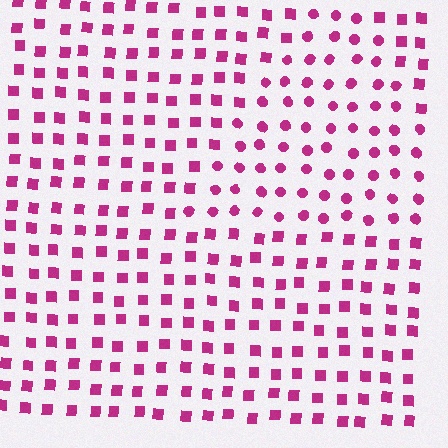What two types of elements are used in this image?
The image uses circles inside the triangle region and squares outside it.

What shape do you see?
I see a triangle.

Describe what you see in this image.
The image is filled with small magenta elements arranged in a uniform grid. A triangle-shaped region contains circles, while the surrounding area contains squares. The boundary is defined purely by the change in element shape.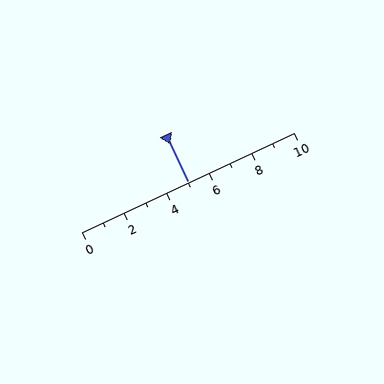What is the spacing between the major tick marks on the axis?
The major ticks are spaced 2 apart.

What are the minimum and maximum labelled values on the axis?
The axis runs from 0 to 10.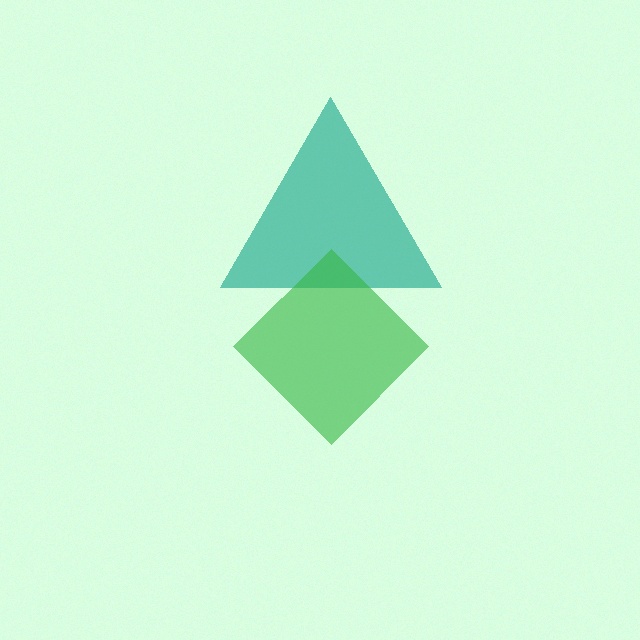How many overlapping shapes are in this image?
There are 2 overlapping shapes in the image.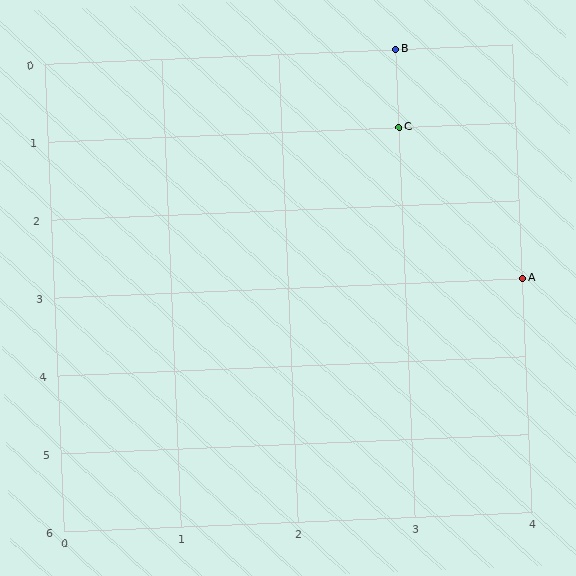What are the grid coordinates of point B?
Point B is at grid coordinates (3, 0).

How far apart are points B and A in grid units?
Points B and A are 1 column and 3 rows apart (about 3.2 grid units diagonally).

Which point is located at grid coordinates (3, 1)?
Point C is at (3, 1).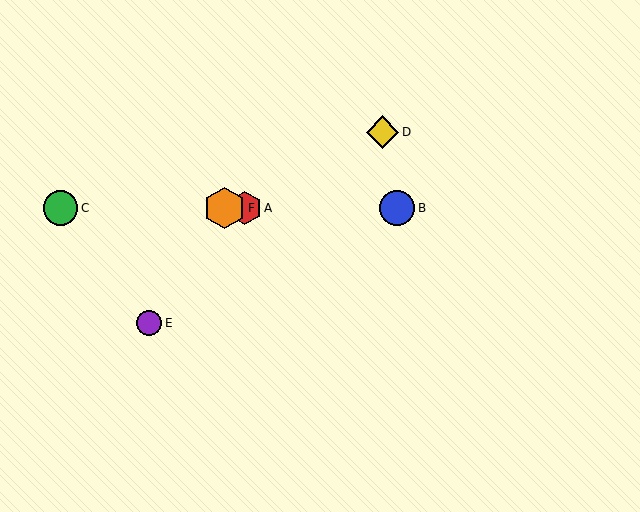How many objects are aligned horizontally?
4 objects (A, B, C, F) are aligned horizontally.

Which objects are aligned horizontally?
Objects A, B, C, F are aligned horizontally.